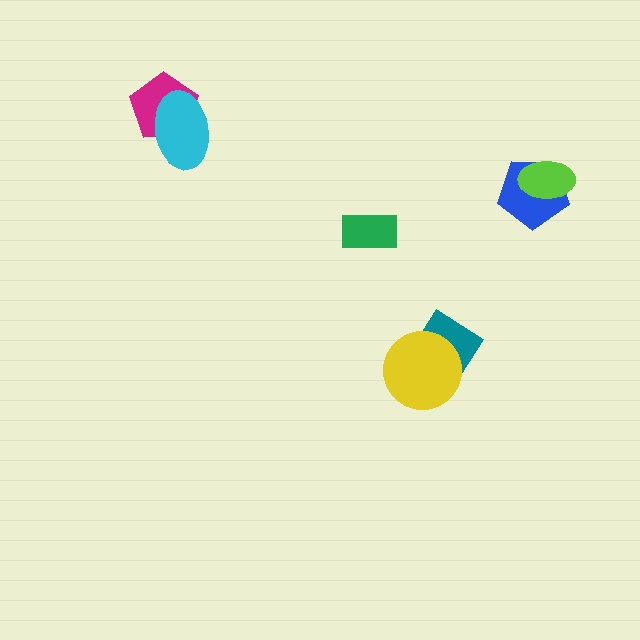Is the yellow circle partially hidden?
No, no other shape covers it.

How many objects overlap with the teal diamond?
1 object overlaps with the teal diamond.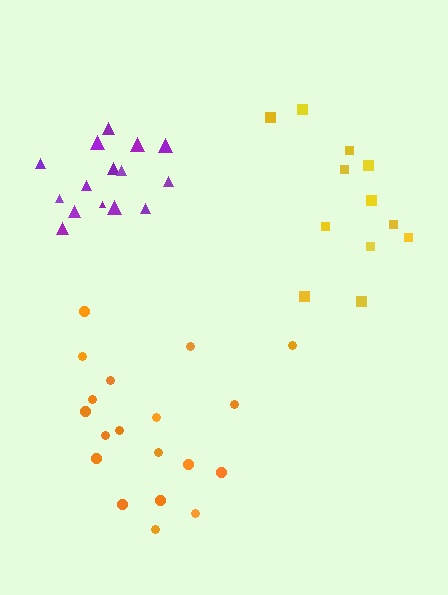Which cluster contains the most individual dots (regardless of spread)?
Orange (19).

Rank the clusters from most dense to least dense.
purple, orange, yellow.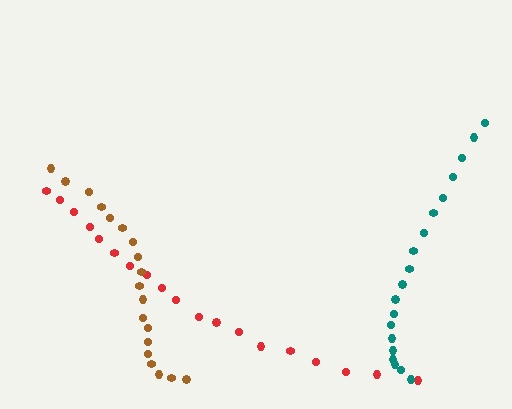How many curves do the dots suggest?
There are 3 distinct paths.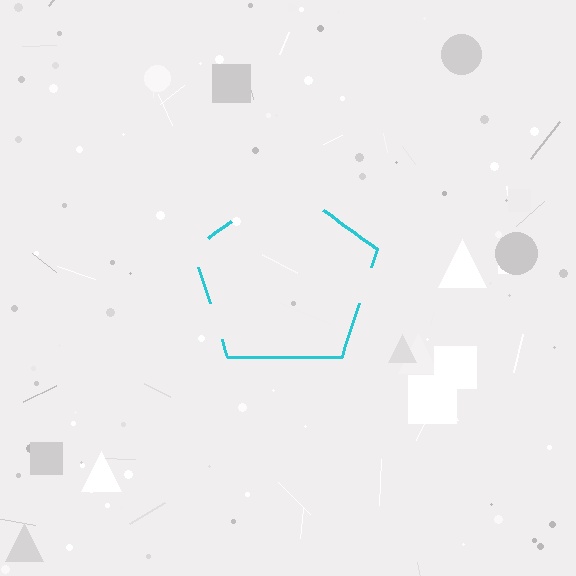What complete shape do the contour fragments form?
The contour fragments form a pentagon.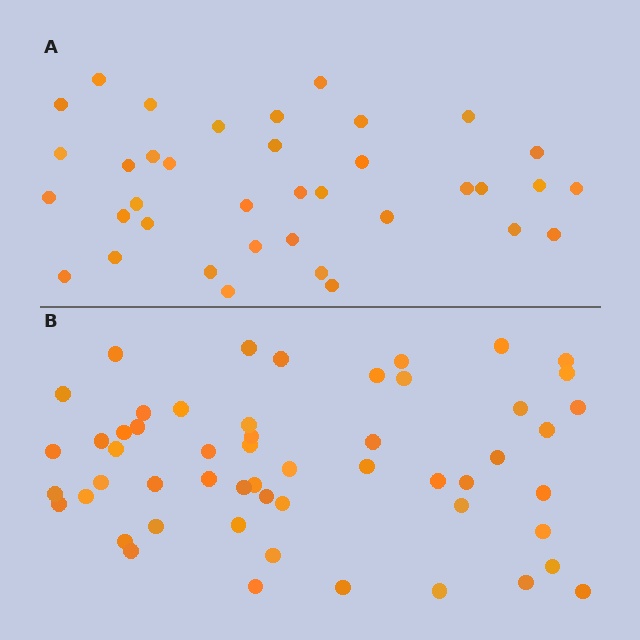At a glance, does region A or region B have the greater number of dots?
Region B (the bottom region) has more dots.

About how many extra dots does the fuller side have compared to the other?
Region B has approximately 15 more dots than region A.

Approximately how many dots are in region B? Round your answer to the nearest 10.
About 50 dots. (The exact count is 54, which rounds to 50.)